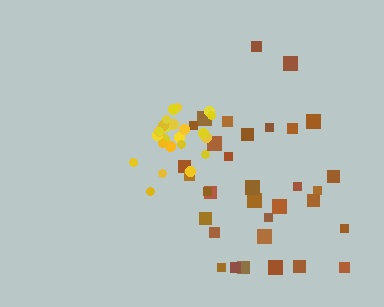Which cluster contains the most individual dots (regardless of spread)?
Brown (33).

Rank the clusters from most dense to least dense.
yellow, brown.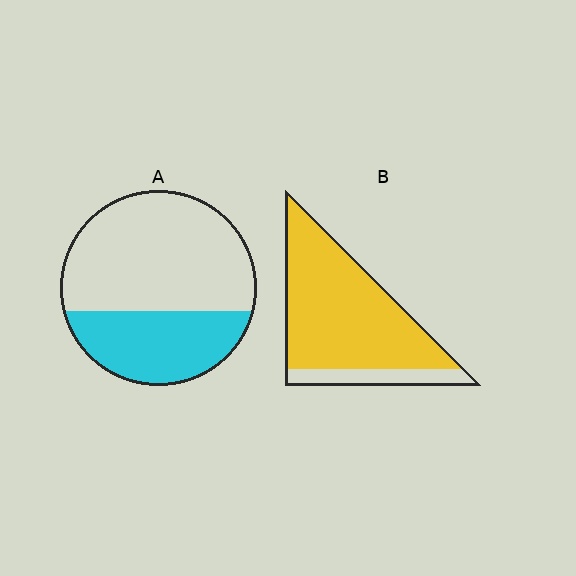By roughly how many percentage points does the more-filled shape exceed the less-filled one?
By roughly 50 percentage points (B over A).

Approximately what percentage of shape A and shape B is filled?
A is approximately 35% and B is approximately 85%.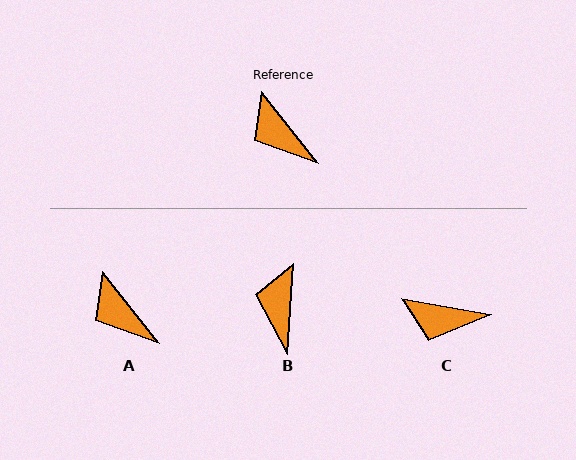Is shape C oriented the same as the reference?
No, it is off by about 42 degrees.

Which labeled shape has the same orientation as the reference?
A.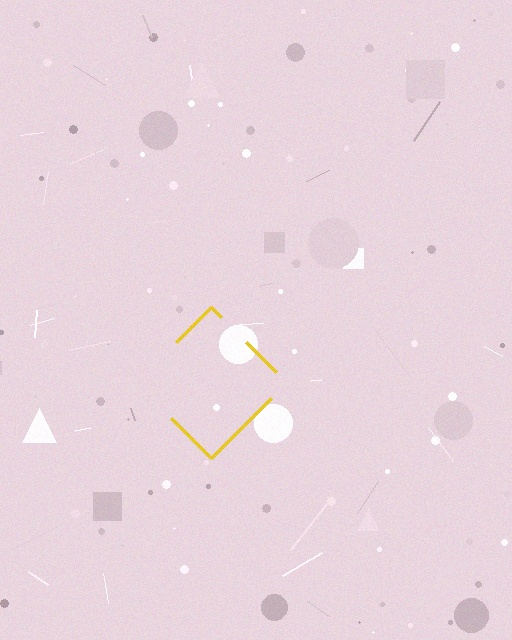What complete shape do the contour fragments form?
The contour fragments form a diamond.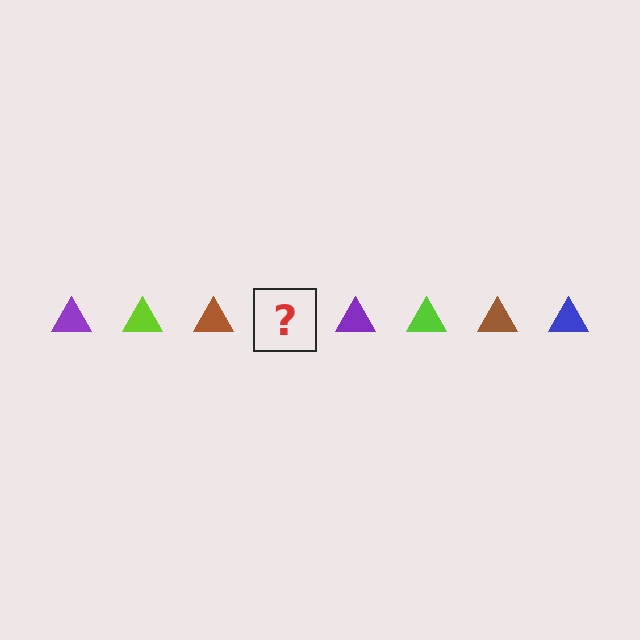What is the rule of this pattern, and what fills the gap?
The rule is that the pattern cycles through purple, lime, brown, blue triangles. The gap should be filled with a blue triangle.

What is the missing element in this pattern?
The missing element is a blue triangle.